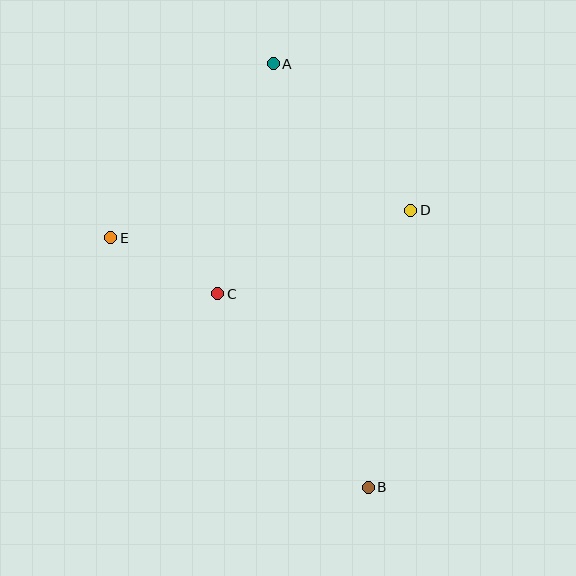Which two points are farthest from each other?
Points A and B are farthest from each other.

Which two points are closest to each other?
Points C and E are closest to each other.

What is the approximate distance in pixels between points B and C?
The distance between B and C is approximately 245 pixels.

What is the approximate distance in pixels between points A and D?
The distance between A and D is approximately 201 pixels.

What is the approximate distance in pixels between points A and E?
The distance between A and E is approximately 238 pixels.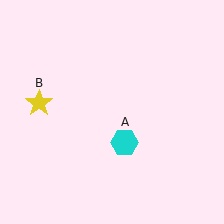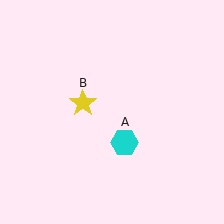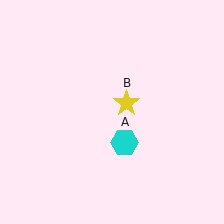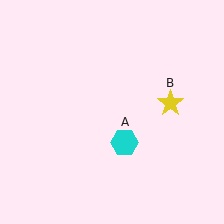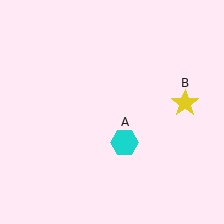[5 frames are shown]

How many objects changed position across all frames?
1 object changed position: yellow star (object B).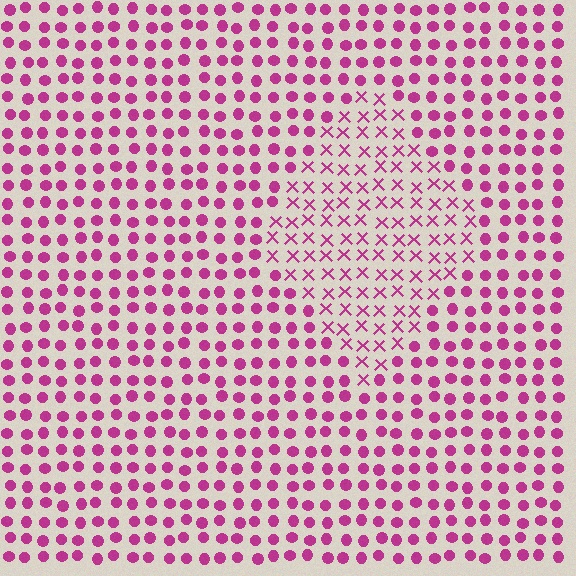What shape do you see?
I see a diamond.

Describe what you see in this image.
The image is filled with small magenta elements arranged in a uniform grid. A diamond-shaped region contains X marks, while the surrounding area contains circles. The boundary is defined purely by the change in element shape.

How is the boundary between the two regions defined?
The boundary is defined by a change in element shape: X marks inside vs. circles outside. All elements share the same color and spacing.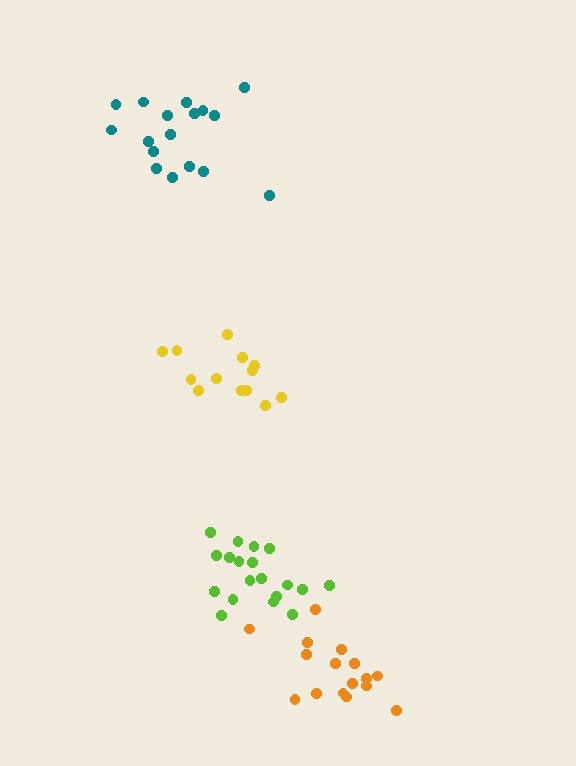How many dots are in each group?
Group 1: 13 dots, Group 2: 17 dots, Group 3: 19 dots, Group 4: 16 dots (65 total).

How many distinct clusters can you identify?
There are 4 distinct clusters.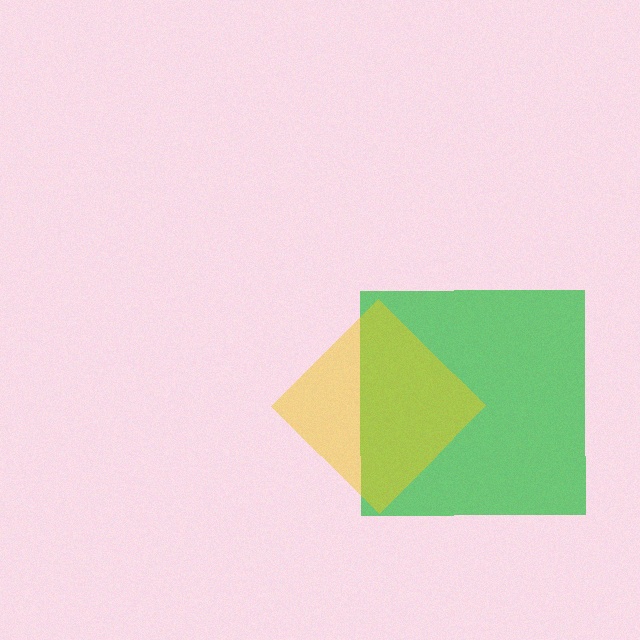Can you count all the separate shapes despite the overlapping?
Yes, there are 2 separate shapes.